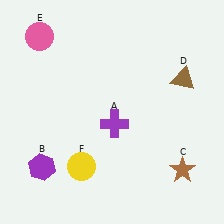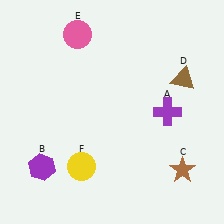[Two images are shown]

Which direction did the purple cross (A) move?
The purple cross (A) moved right.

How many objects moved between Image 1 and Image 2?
2 objects moved between the two images.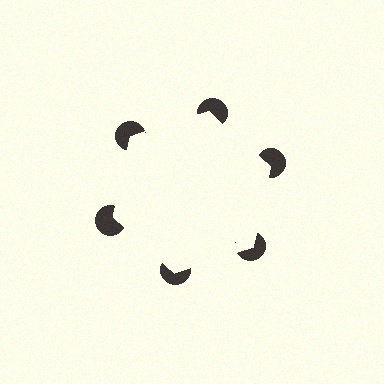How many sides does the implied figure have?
6 sides.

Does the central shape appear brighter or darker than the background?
It typically appears slightly brighter than the background, even though no actual brightness change is drawn.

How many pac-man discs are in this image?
There are 6 — one at each vertex of the illusory hexagon.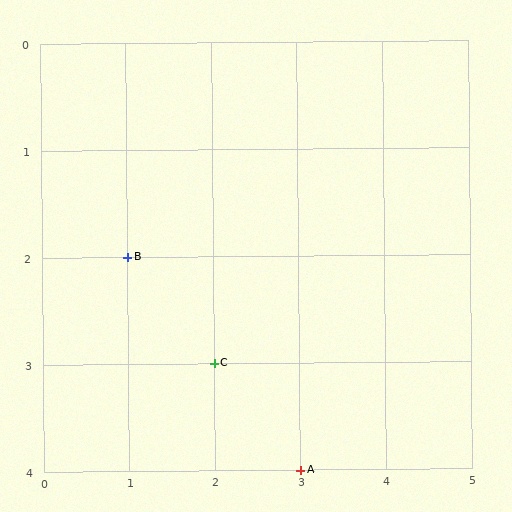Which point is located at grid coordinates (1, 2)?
Point B is at (1, 2).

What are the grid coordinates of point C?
Point C is at grid coordinates (2, 3).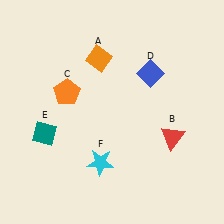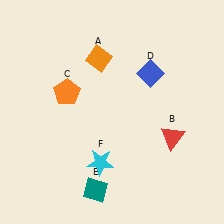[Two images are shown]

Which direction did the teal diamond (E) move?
The teal diamond (E) moved down.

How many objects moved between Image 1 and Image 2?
1 object moved between the two images.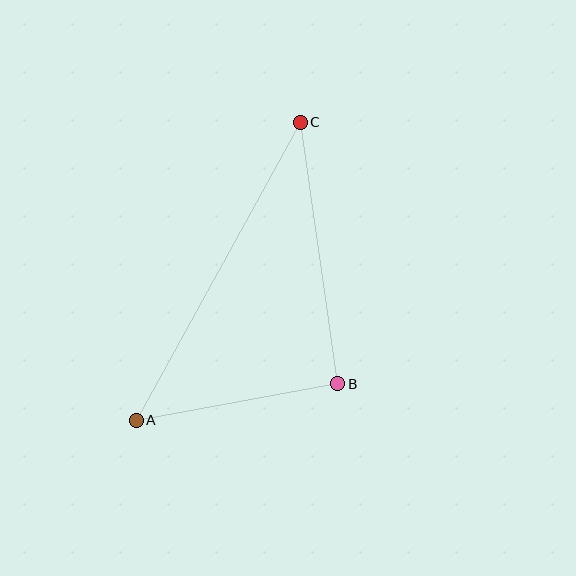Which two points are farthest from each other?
Points A and C are farthest from each other.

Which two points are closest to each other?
Points A and B are closest to each other.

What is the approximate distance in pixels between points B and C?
The distance between B and C is approximately 264 pixels.